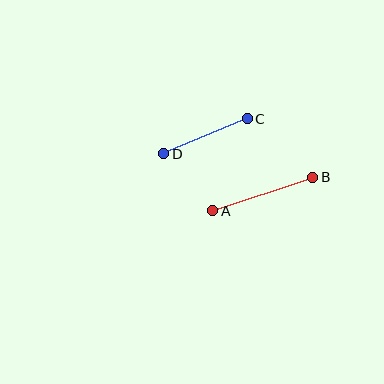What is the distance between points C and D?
The distance is approximately 91 pixels.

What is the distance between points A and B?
The distance is approximately 106 pixels.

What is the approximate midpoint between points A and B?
The midpoint is at approximately (263, 194) pixels.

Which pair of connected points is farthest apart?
Points A and B are farthest apart.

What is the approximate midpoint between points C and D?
The midpoint is at approximately (205, 136) pixels.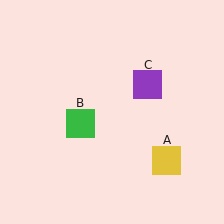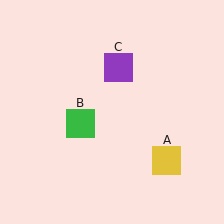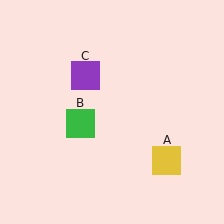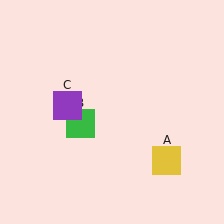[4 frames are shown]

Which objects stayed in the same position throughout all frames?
Yellow square (object A) and green square (object B) remained stationary.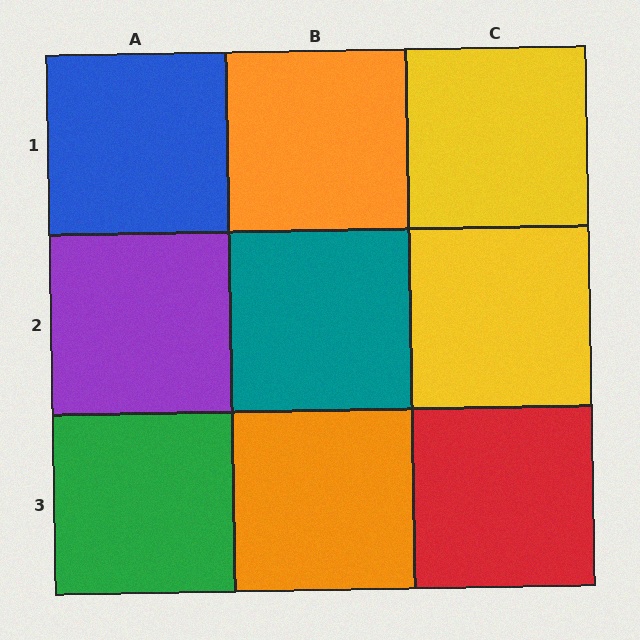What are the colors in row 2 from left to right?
Purple, teal, yellow.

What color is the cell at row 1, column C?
Yellow.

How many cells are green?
1 cell is green.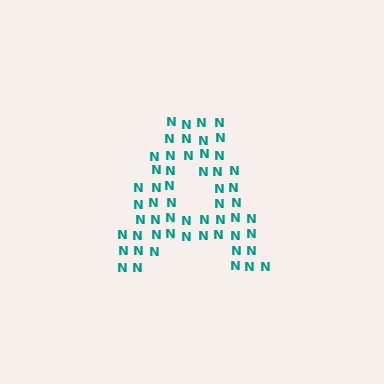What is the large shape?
The large shape is the letter A.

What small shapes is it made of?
It is made of small letter N's.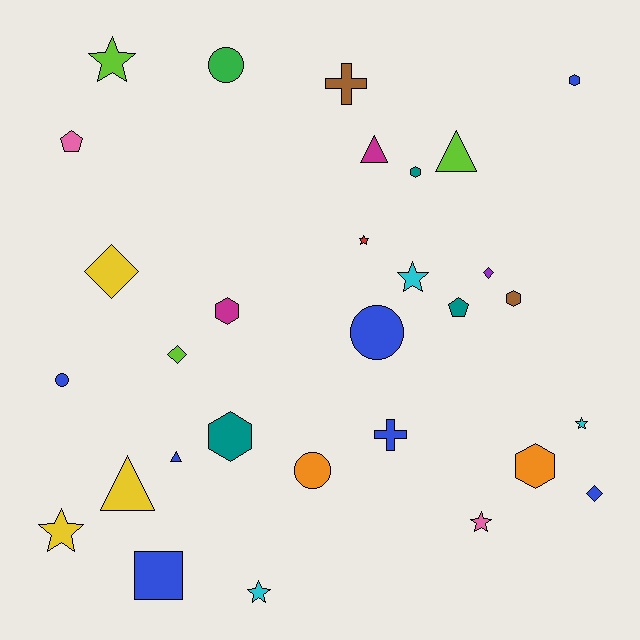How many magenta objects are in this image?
There are 2 magenta objects.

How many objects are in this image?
There are 30 objects.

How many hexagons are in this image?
There are 6 hexagons.